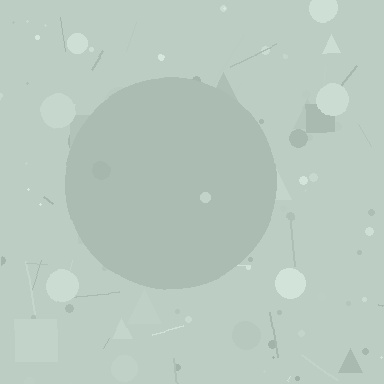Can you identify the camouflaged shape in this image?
The camouflaged shape is a circle.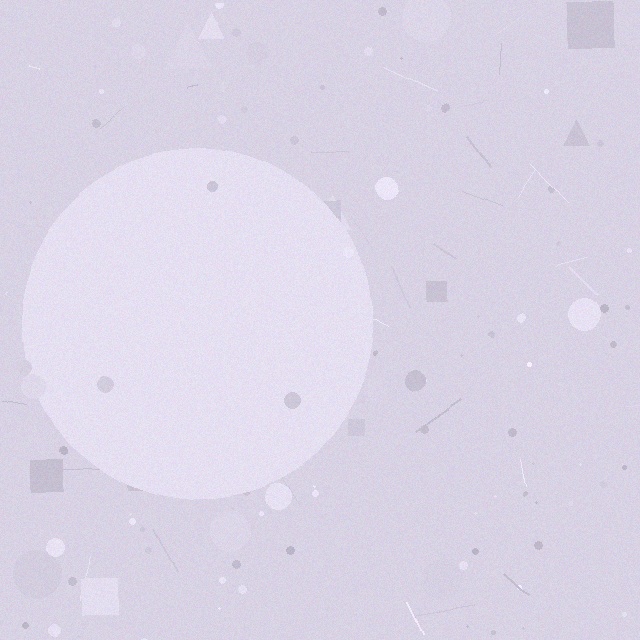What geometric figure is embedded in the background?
A circle is embedded in the background.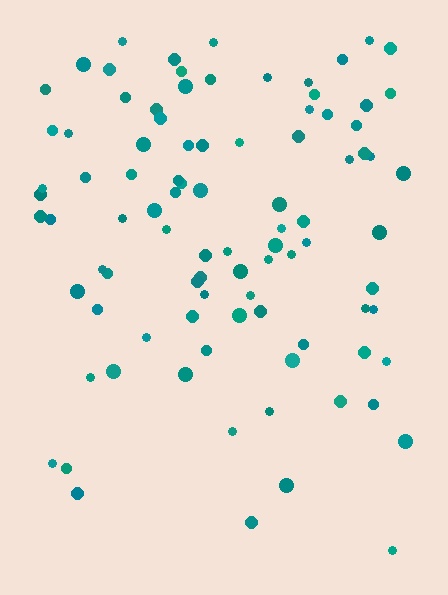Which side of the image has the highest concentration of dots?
The top.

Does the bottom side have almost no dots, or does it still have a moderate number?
Still a moderate number, just noticeably fewer than the top.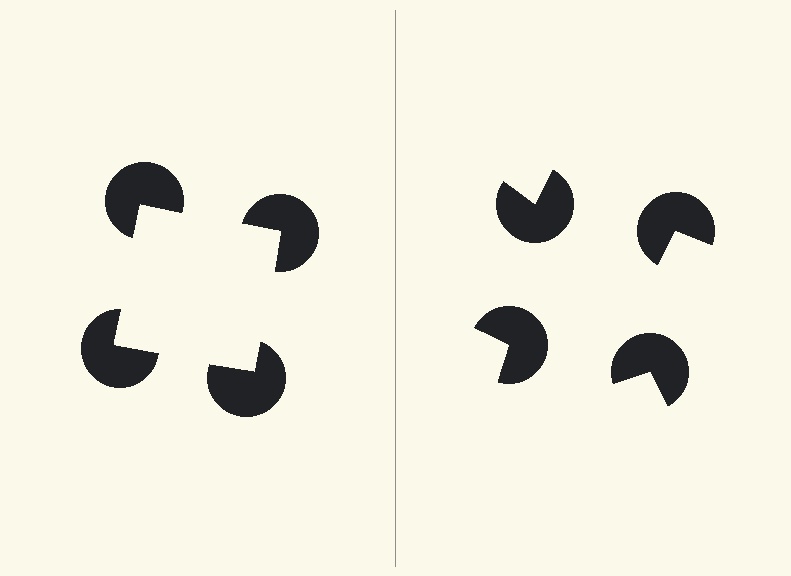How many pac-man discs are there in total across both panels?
8 — 4 on each side.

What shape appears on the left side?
An illusory square.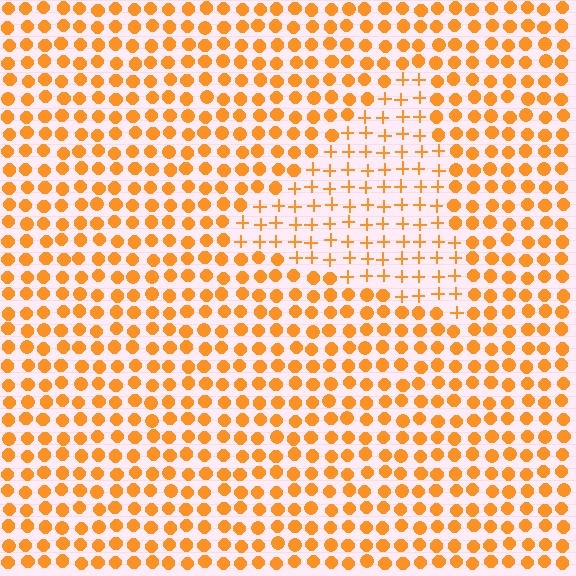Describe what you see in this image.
The image is filled with small orange elements arranged in a uniform grid. A triangle-shaped region contains plus signs, while the surrounding area contains circles. The boundary is defined purely by the change in element shape.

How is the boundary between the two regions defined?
The boundary is defined by a change in element shape: plus signs inside vs. circles outside. All elements share the same color and spacing.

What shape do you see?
I see a triangle.